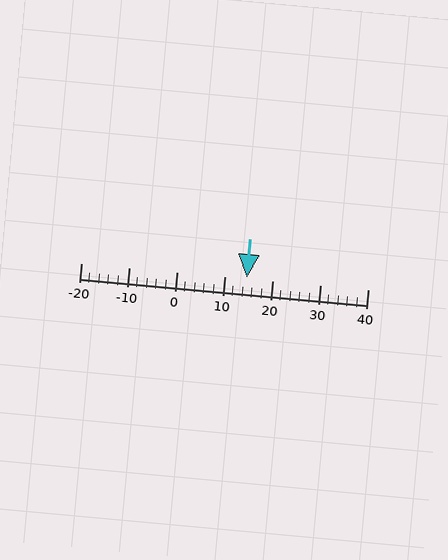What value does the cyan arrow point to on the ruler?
The cyan arrow points to approximately 15.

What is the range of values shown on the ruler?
The ruler shows values from -20 to 40.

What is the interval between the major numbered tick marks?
The major tick marks are spaced 10 units apart.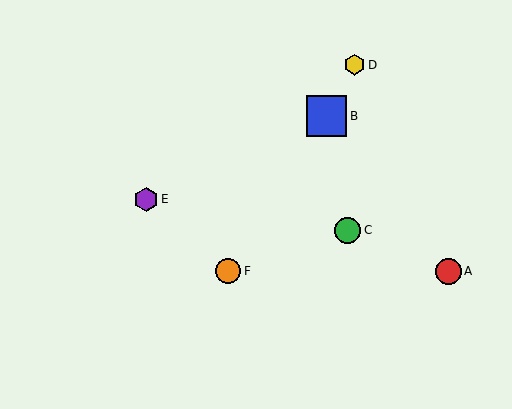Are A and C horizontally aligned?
No, A is at y≈271 and C is at y≈230.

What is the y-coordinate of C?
Object C is at y≈230.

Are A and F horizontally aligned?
Yes, both are at y≈271.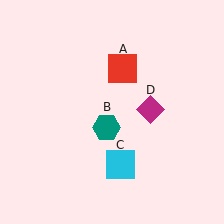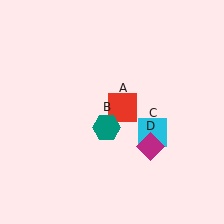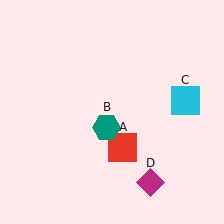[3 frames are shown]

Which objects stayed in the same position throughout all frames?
Teal hexagon (object B) remained stationary.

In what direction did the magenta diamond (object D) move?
The magenta diamond (object D) moved down.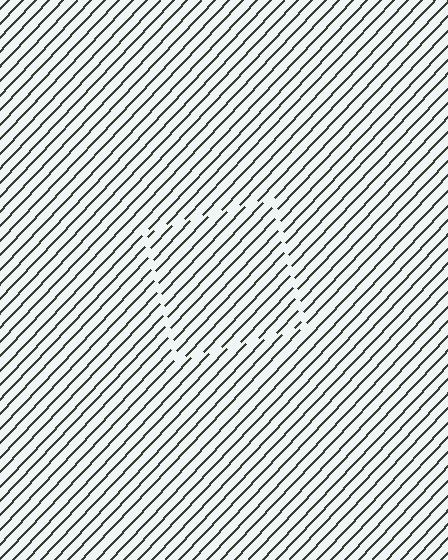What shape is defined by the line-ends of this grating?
An illusory square. The interior of the shape contains the same grating, shifted by half a period — the contour is defined by the phase discontinuity where line-ends from the inner and outer gratings abut.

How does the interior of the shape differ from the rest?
The interior of the shape contains the same grating, shifted by half a period — the contour is defined by the phase discontinuity where line-ends from the inner and outer gratings abut.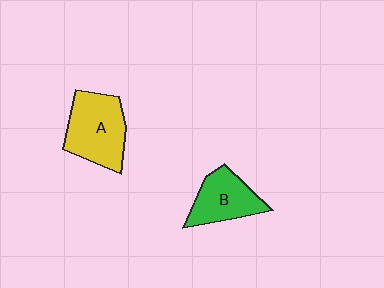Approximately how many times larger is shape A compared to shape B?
Approximately 1.3 times.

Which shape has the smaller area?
Shape B (green).